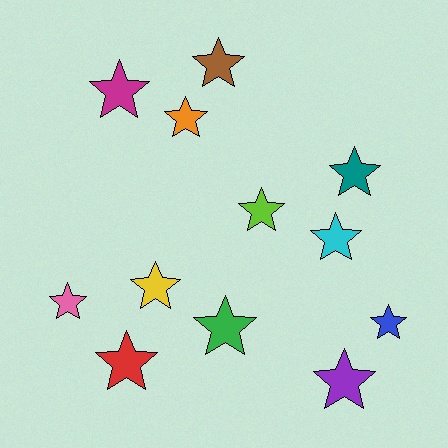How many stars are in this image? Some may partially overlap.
There are 12 stars.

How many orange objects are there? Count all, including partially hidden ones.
There is 1 orange object.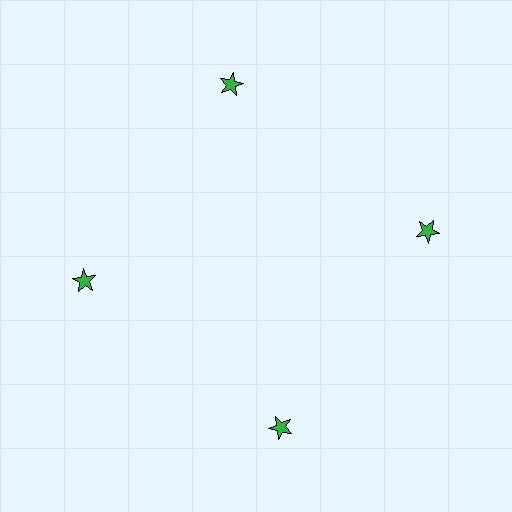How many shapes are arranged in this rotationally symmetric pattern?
There are 4 shapes, arranged in 4 groups of 1.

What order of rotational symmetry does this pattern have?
This pattern has 4-fold rotational symmetry.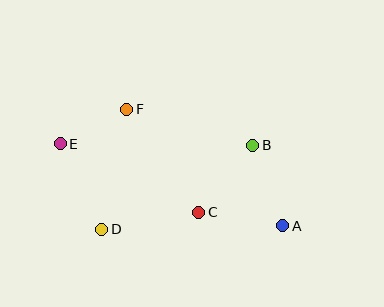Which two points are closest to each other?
Points E and F are closest to each other.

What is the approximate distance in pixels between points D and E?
The distance between D and E is approximately 95 pixels.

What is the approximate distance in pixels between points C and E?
The distance between C and E is approximately 155 pixels.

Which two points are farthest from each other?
Points A and E are farthest from each other.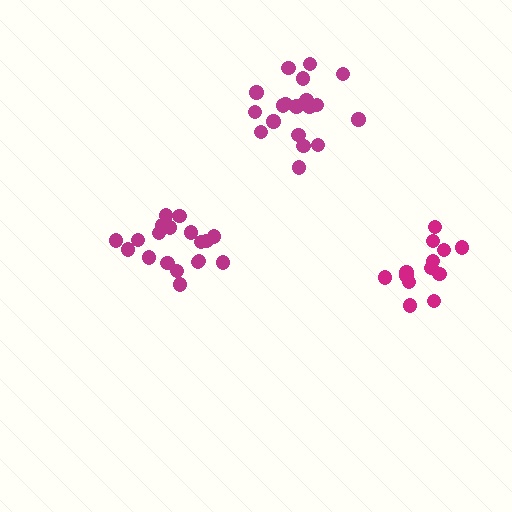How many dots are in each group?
Group 1: 13 dots, Group 2: 19 dots, Group 3: 19 dots (51 total).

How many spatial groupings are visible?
There are 3 spatial groupings.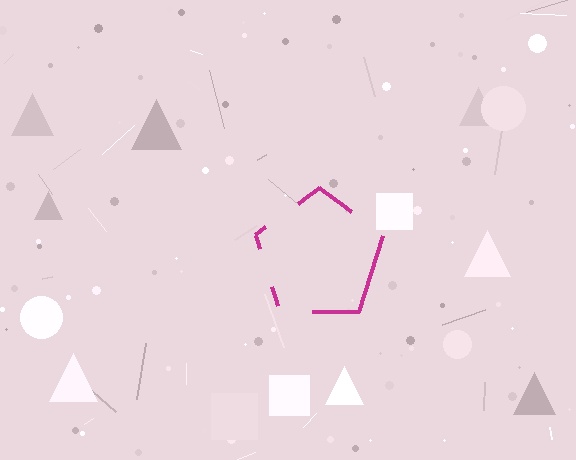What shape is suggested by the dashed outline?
The dashed outline suggests a pentagon.